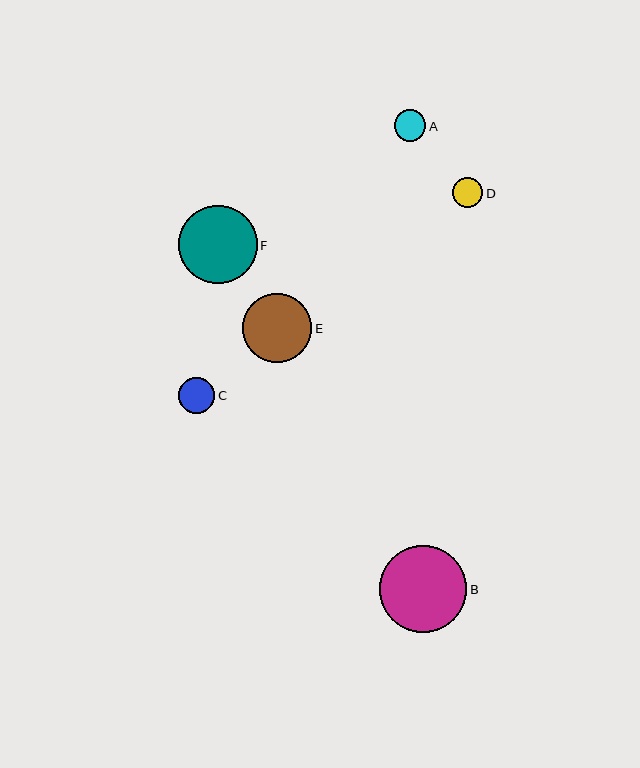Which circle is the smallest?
Circle D is the smallest with a size of approximately 30 pixels.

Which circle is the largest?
Circle B is the largest with a size of approximately 87 pixels.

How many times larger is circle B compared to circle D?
Circle B is approximately 2.9 times the size of circle D.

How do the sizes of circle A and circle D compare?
Circle A and circle D are approximately the same size.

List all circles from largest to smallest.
From largest to smallest: B, F, E, C, A, D.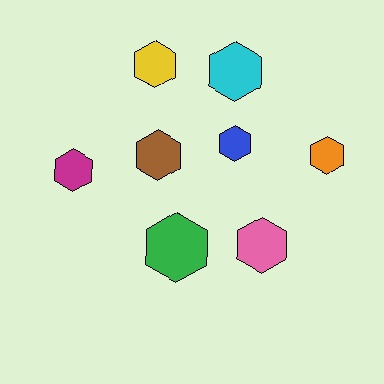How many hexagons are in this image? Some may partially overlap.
There are 8 hexagons.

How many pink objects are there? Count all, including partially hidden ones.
There is 1 pink object.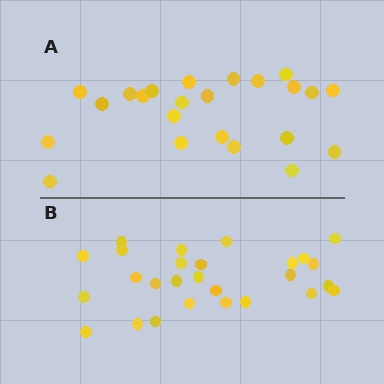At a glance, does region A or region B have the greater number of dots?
Region B (the bottom region) has more dots.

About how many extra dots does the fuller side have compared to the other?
Region B has about 4 more dots than region A.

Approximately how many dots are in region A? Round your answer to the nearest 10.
About 20 dots. (The exact count is 23, which rounds to 20.)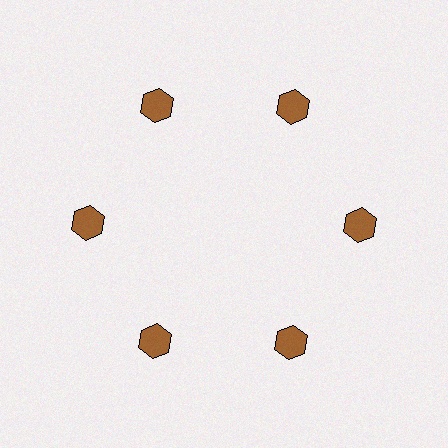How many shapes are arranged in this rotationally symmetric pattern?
There are 6 shapes, arranged in 6 groups of 1.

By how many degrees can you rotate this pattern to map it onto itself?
The pattern maps onto itself every 60 degrees of rotation.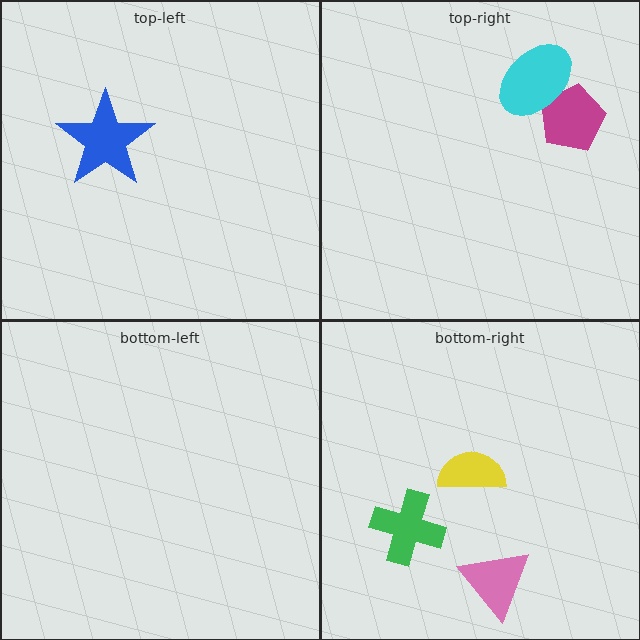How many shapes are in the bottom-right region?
3.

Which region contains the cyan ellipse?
The top-right region.